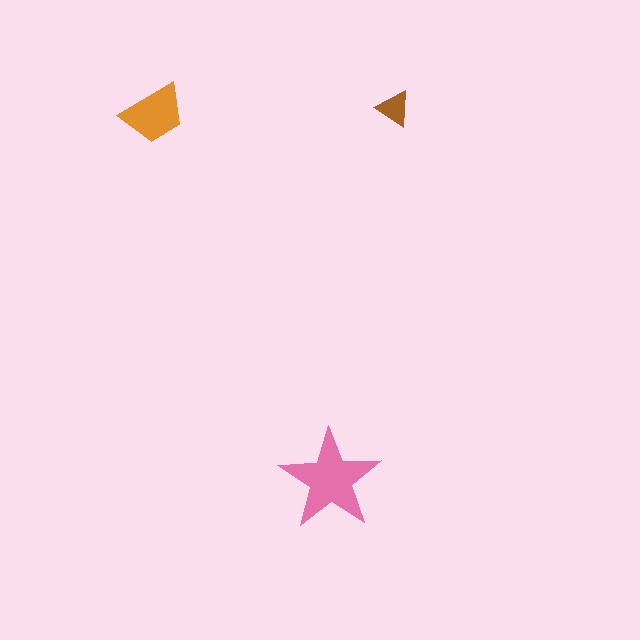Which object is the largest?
The pink star.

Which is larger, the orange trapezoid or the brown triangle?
The orange trapezoid.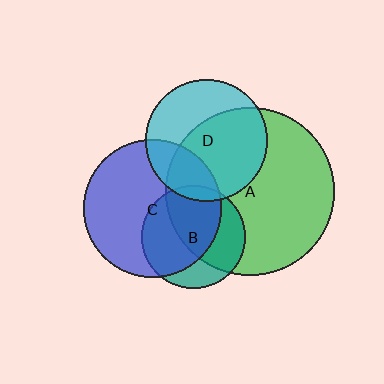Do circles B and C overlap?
Yes.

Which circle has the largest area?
Circle A (green).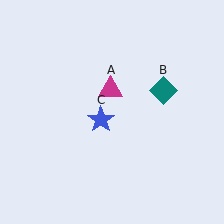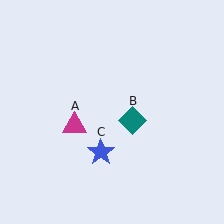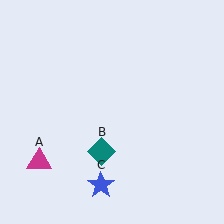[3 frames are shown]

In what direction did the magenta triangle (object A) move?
The magenta triangle (object A) moved down and to the left.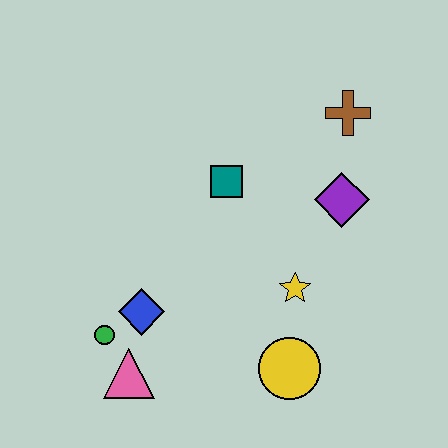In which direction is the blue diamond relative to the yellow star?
The blue diamond is to the left of the yellow star.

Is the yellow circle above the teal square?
No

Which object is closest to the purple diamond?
The brown cross is closest to the purple diamond.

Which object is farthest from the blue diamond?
The brown cross is farthest from the blue diamond.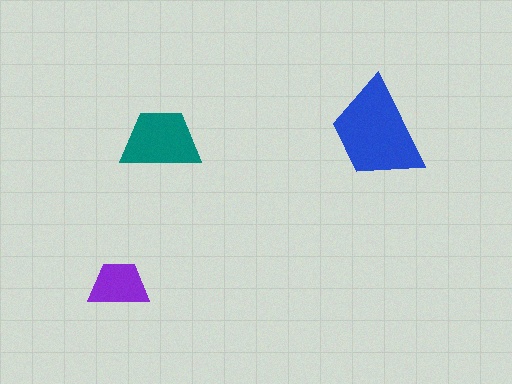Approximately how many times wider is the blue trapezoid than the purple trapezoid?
About 1.5 times wider.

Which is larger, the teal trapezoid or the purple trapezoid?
The teal one.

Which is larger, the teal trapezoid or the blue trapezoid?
The blue one.